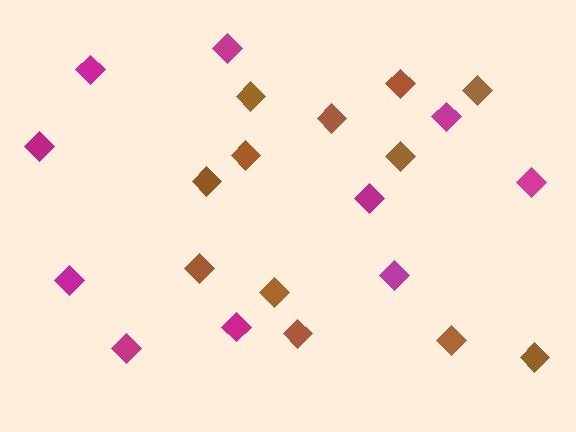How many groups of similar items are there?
There are 2 groups: one group of brown diamonds (12) and one group of magenta diamonds (10).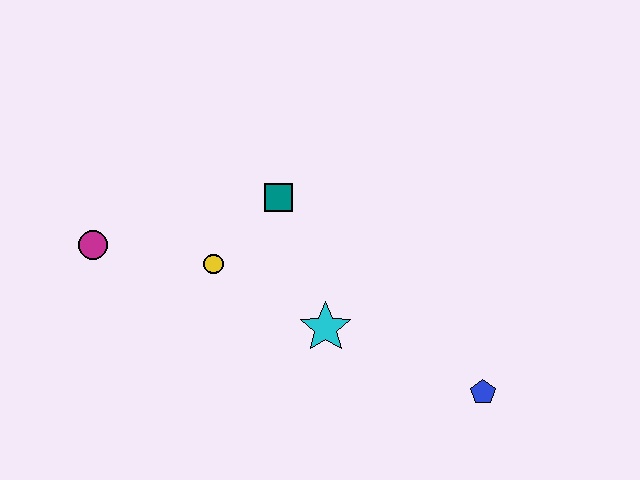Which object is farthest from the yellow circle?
The blue pentagon is farthest from the yellow circle.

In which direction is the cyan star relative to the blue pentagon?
The cyan star is to the left of the blue pentagon.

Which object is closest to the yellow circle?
The teal square is closest to the yellow circle.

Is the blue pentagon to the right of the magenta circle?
Yes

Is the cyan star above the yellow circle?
No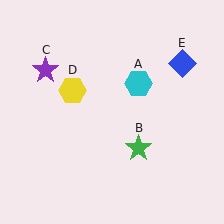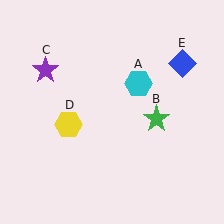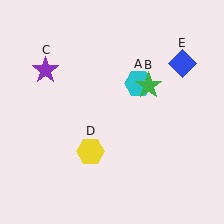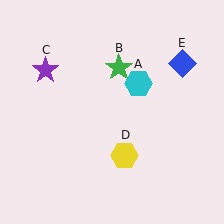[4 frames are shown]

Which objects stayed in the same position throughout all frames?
Cyan hexagon (object A) and purple star (object C) and blue diamond (object E) remained stationary.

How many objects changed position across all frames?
2 objects changed position: green star (object B), yellow hexagon (object D).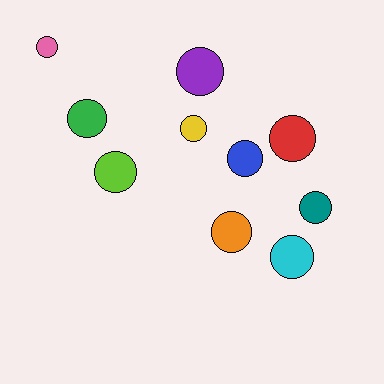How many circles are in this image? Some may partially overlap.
There are 10 circles.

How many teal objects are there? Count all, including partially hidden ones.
There is 1 teal object.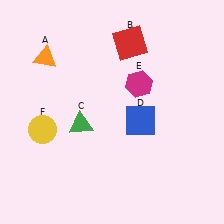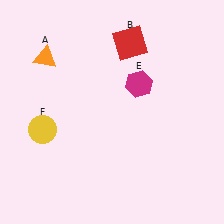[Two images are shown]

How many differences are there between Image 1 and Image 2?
There are 2 differences between the two images.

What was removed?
The green triangle (C), the blue square (D) were removed in Image 2.